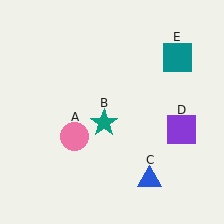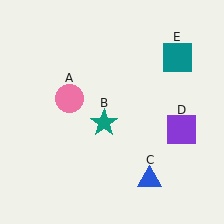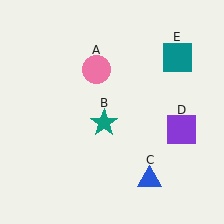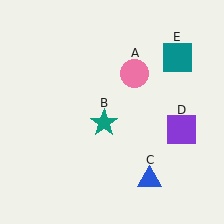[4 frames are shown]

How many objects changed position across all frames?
1 object changed position: pink circle (object A).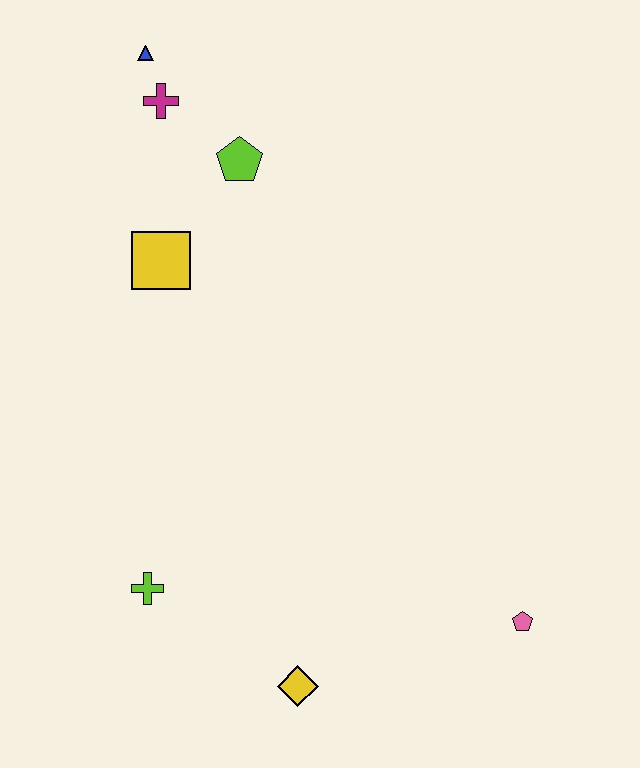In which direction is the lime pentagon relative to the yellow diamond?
The lime pentagon is above the yellow diamond.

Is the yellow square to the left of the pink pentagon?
Yes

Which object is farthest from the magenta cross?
The pink pentagon is farthest from the magenta cross.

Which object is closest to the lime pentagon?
The magenta cross is closest to the lime pentagon.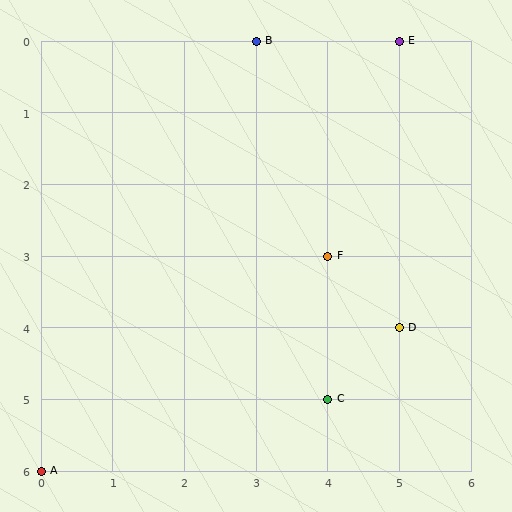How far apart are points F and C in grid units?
Points F and C are 2 rows apart.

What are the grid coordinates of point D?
Point D is at grid coordinates (5, 4).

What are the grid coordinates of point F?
Point F is at grid coordinates (4, 3).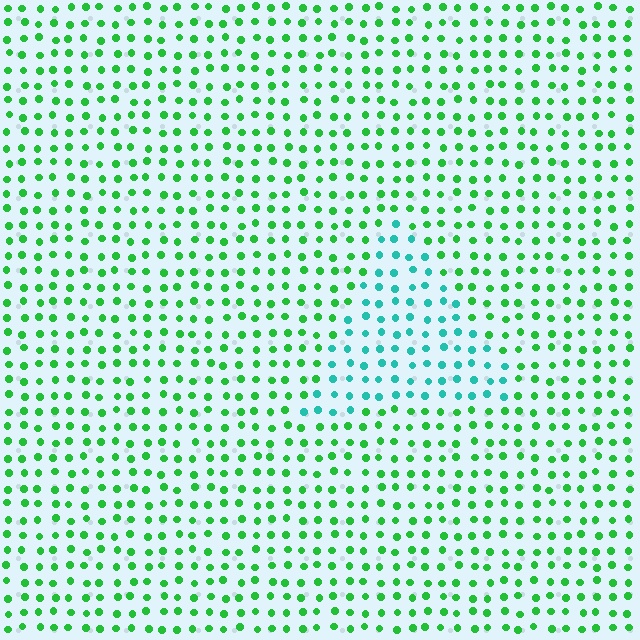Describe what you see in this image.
The image is filled with small green elements in a uniform arrangement. A triangle-shaped region is visible where the elements are tinted to a slightly different hue, forming a subtle color boundary.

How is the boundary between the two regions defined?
The boundary is defined purely by a slight shift in hue (about 45 degrees). Spacing, size, and orientation are identical on both sides.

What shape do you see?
I see a triangle.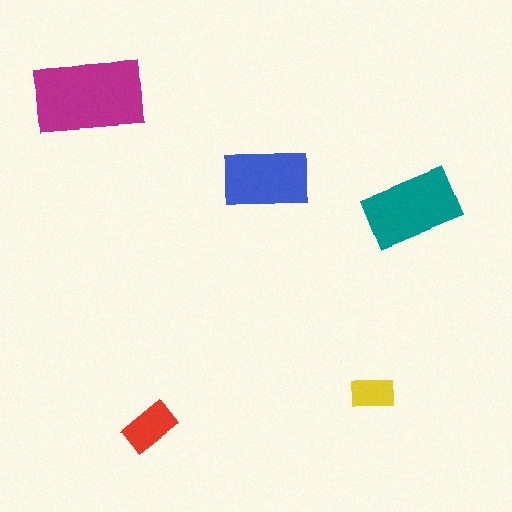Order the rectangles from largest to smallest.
the magenta one, the teal one, the blue one, the red one, the yellow one.